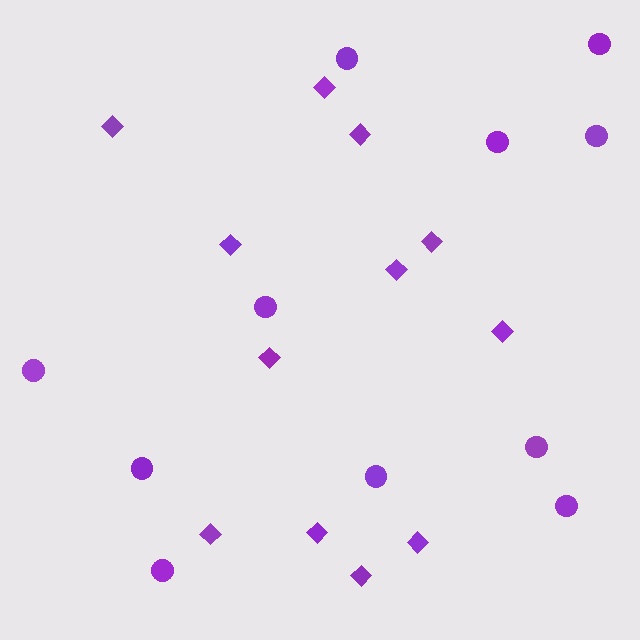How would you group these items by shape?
There are 2 groups: one group of circles (11) and one group of diamonds (12).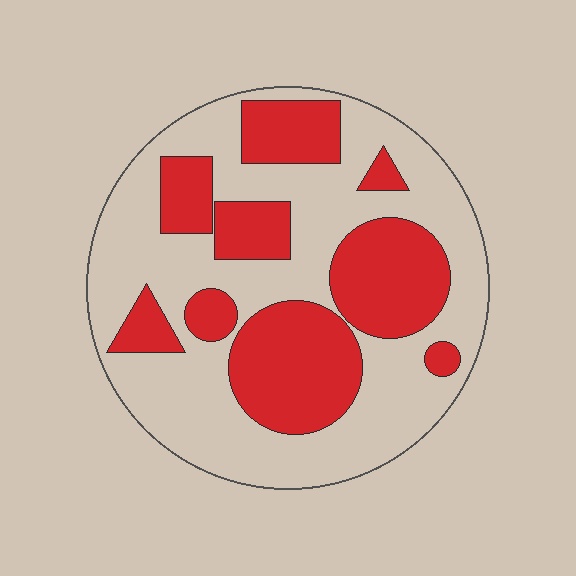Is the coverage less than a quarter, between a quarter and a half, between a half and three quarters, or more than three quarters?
Between a quarter and a half.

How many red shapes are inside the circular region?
9.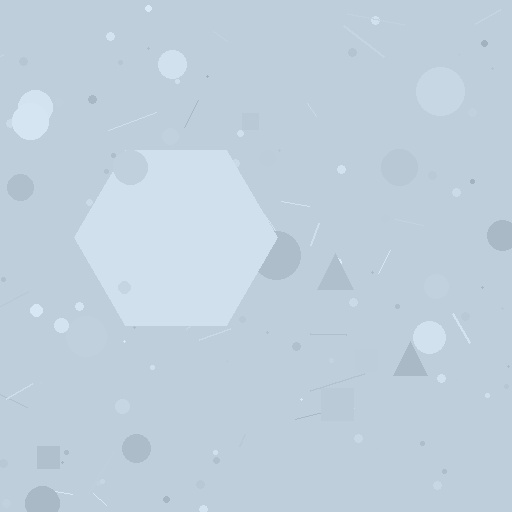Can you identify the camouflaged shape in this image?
The camouflaged shape is a hexagon.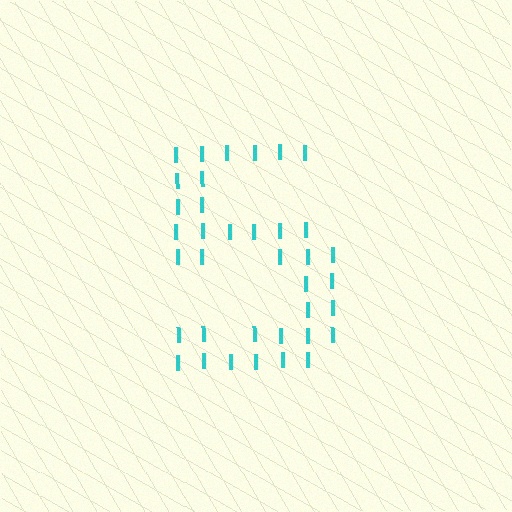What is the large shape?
The large shape is the digit 5.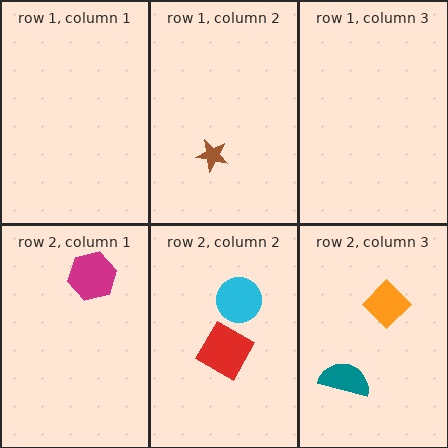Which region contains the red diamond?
The row 2, column 2 region.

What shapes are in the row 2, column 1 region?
The magenta hexagon.